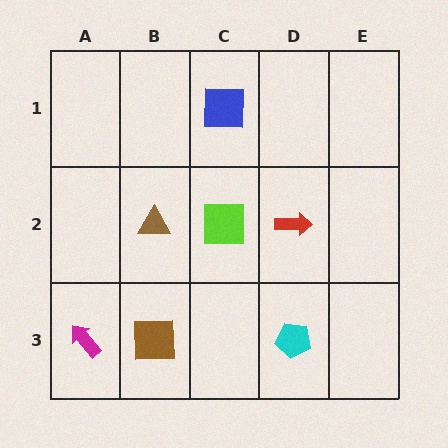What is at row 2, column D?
A red arrow.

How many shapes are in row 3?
3 shapes.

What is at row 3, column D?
A cyan pentagon.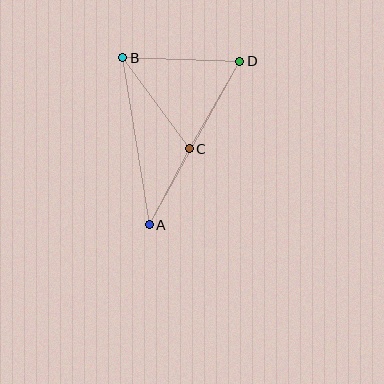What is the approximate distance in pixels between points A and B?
The distance between A and B is approximately 169 pixels.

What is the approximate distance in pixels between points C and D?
The distance between C and D is approximately 101 pixels.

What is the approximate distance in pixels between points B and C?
The distance between B and C is approximately 113 pixels.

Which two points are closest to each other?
Points A and C are closest to each other.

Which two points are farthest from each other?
Points A and D are farthest from each other.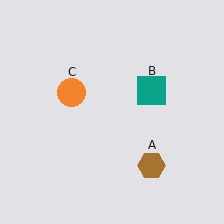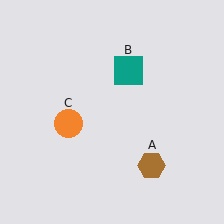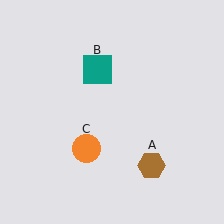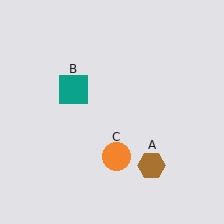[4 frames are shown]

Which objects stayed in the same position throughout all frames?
Brown hexagon (object A) remained stationary.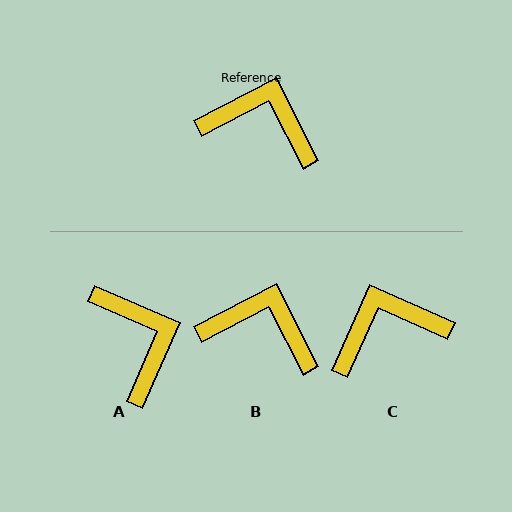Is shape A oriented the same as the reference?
No, it is off by about 51 degrees.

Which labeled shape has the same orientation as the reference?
B.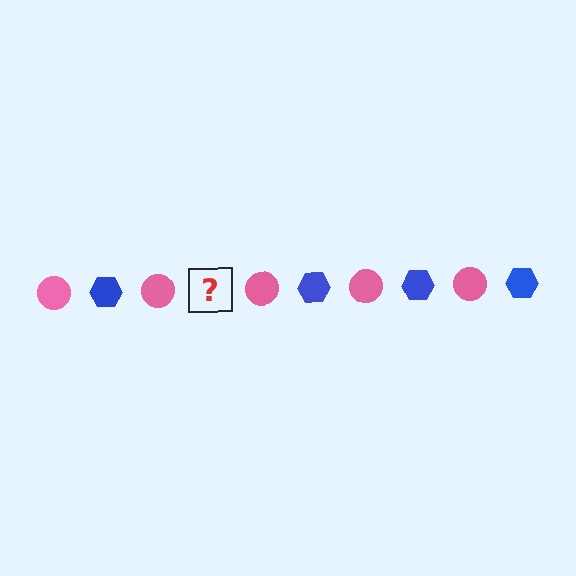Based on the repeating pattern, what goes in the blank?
The blank should be a blue hexagon.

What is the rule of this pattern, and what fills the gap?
The rule is that the pattern alternates between pink circle and blue hexagon. The gap should be filled with a blue hexagon.